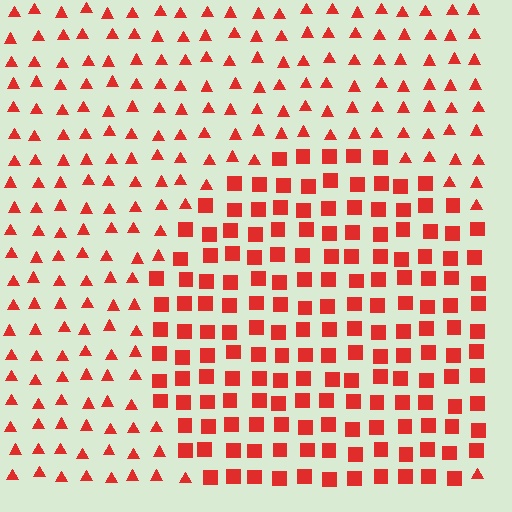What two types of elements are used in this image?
The image uses squares inside the circle region and triangles outside it.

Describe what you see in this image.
The image is filled with small red elements arranged in a uniform grid. A circle-shaped region contains squares, while the surrounding area contains triangles. The boundary is defined purely by the change in element shape.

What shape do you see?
I see a circle.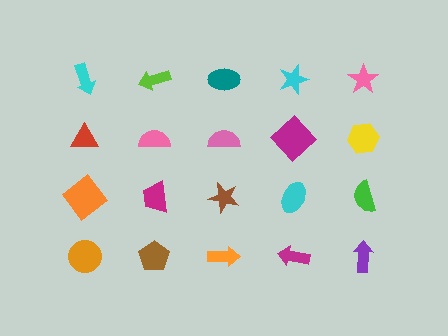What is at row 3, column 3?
A brown star.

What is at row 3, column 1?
An orange diamond.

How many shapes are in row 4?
5 shapes.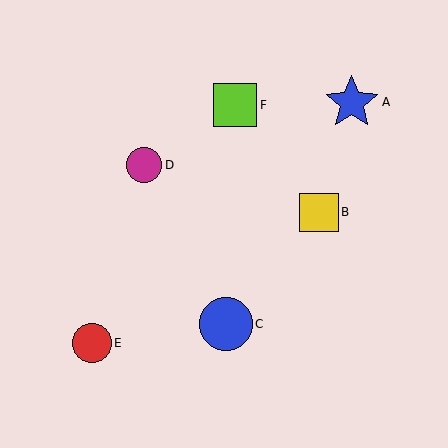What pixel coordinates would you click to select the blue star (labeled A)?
Click at (352, 102) to select the blue star A.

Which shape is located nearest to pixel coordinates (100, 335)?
The red circle (labeled E) at (92, 343) is nearest to that location.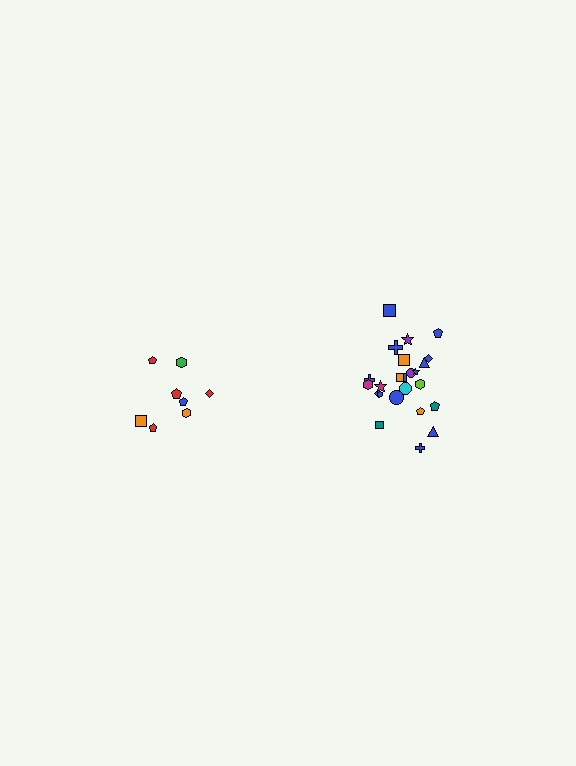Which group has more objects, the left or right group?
The right group.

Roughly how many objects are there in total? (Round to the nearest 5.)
Roughly 35 objects in total.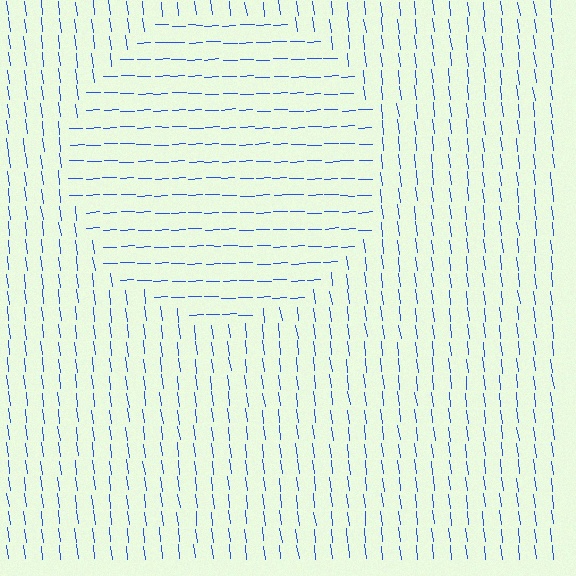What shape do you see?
I see a circle.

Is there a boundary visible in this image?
Yes, there is a texture boundary formed by a change in line orientation.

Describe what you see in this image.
The image is filled with small blue line segments. A circle region in the image has lines oriented differently from the surrounding lines, creating a visible texture boundary.